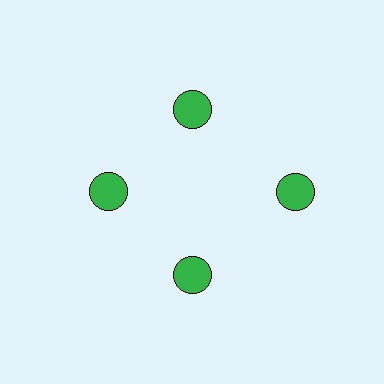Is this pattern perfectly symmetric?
No. The 4 green circles are arranged in a ring, but one element near the 3 o'clock position is pushed outward from the center, breaking the 4-fold rotational symmetry.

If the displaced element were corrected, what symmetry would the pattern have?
It would have 4-fold rotational symmetry — the pattern would map onto itself every 90 degrees.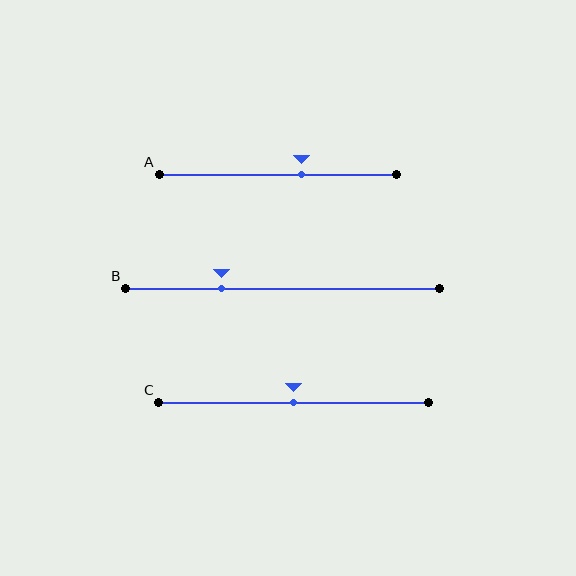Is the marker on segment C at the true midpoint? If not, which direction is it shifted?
Yes, the marker on segment C is at the true midpoint.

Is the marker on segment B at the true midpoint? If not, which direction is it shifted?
No, the marker on segment B is shifted to the left by about 19% of the segment length.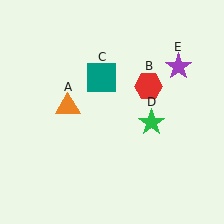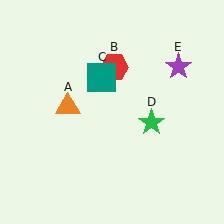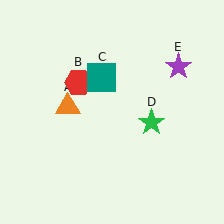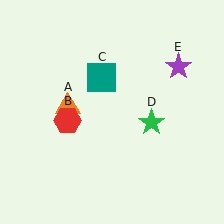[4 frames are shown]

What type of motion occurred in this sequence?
The red hexagon (object B) rotated counterclockwise around the center of the scene.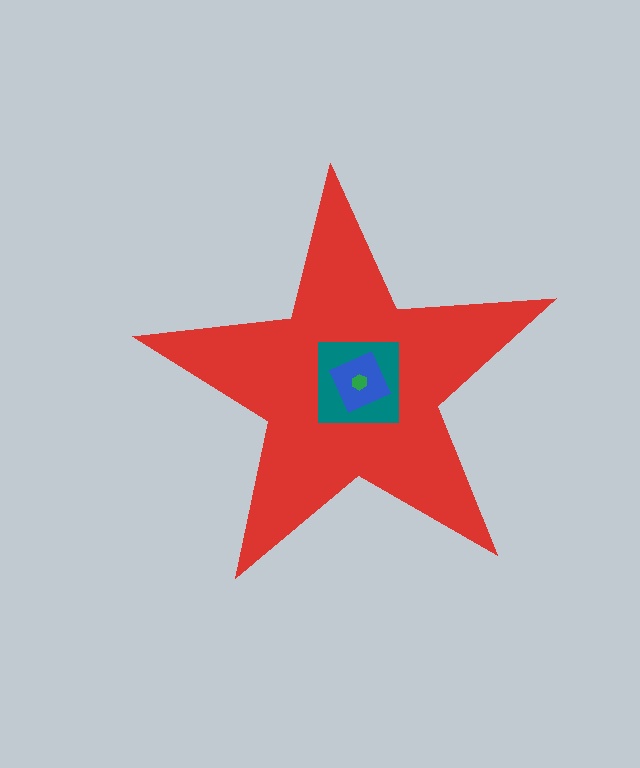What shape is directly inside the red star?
The teal square.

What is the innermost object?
The green hexagon.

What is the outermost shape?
The red star.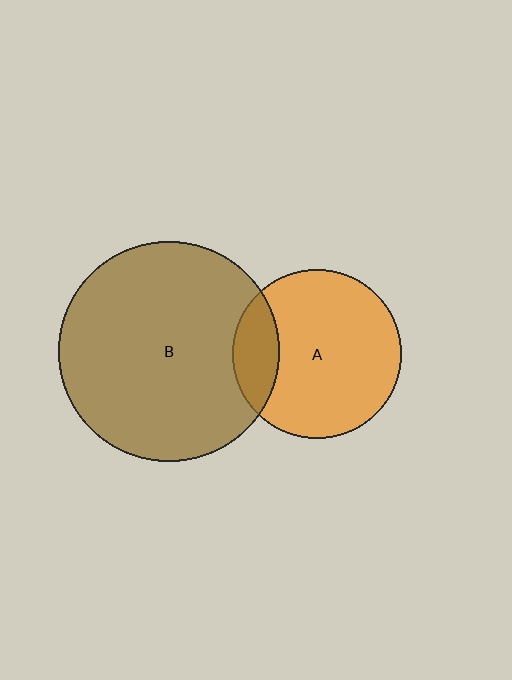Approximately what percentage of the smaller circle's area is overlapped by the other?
Approximately 20%.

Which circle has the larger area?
Circle B (brown).